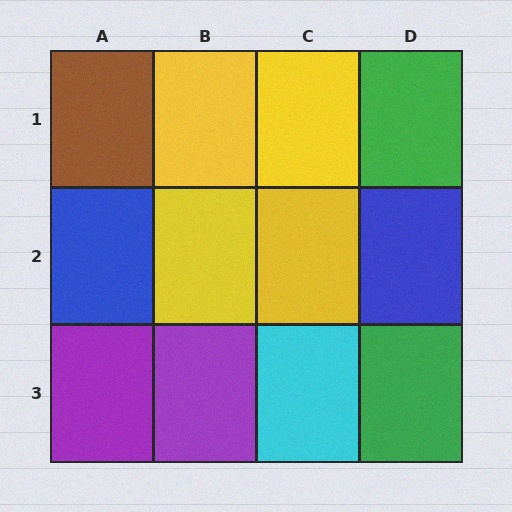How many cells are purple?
2 cells are purple.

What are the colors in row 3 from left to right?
Purple, purple, cyan, green.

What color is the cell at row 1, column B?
Yellow.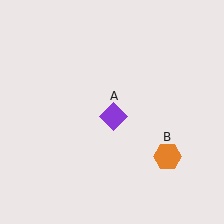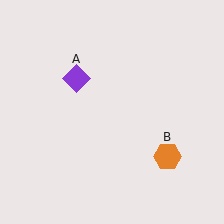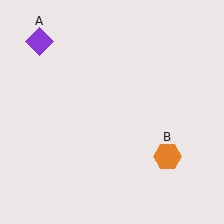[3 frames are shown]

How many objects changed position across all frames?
1 object changed position: purple diamond (object A).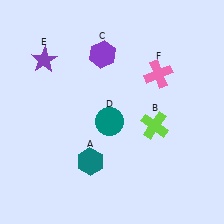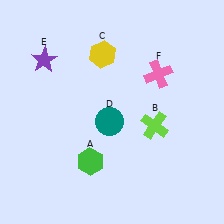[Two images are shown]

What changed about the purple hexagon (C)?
In Image 1, C is purple. In Image 2, it changed to yellow.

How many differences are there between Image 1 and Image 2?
There are 2 differences between the two images.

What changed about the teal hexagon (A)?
In Image 1, A is teal. In Image 2, it changed to green.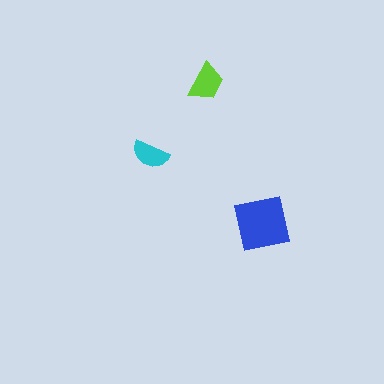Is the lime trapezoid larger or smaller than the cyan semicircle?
Larger.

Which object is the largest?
The blue square.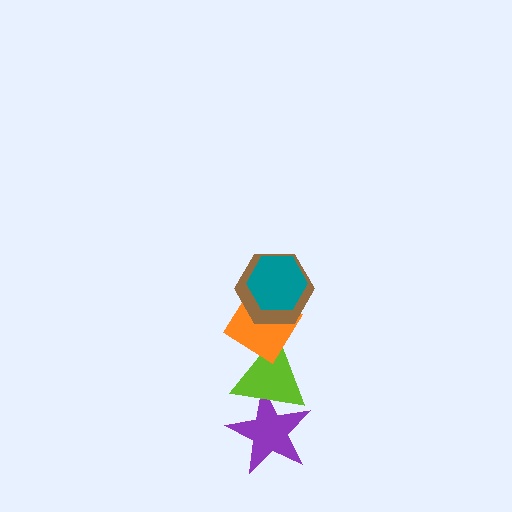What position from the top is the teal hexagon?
The teal hexagon is 1st from the top.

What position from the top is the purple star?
The purple star is 5th from the top.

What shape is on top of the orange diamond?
The brown hexagon is on top of the orange diamond.